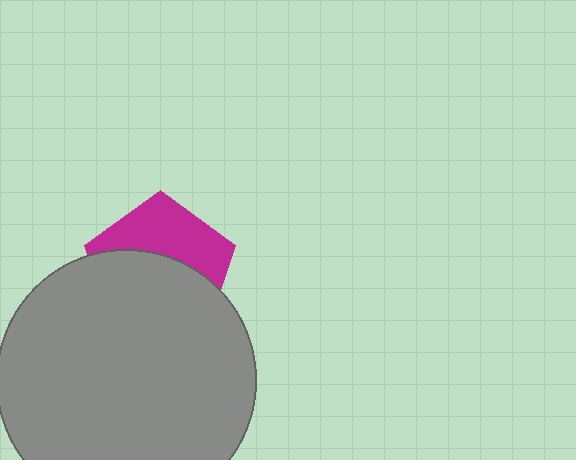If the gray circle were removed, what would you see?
You would see the complete magenta pentagon.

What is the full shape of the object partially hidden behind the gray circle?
The partially hidden object is a magenta pentagon.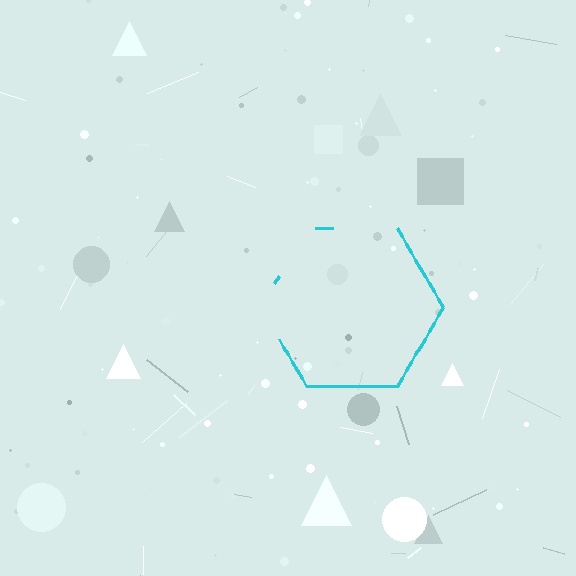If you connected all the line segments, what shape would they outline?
They would outline a hexagon.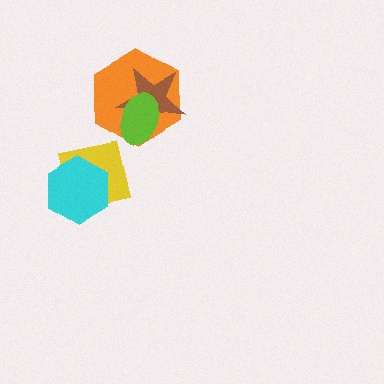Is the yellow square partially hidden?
Yes, it is partially covered by another shape.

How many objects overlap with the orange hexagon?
2 objects overlap with the orange hexagon.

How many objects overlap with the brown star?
2 objects overlap with the brown star.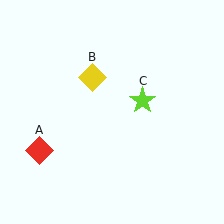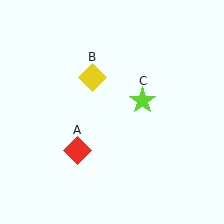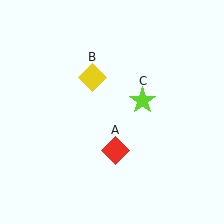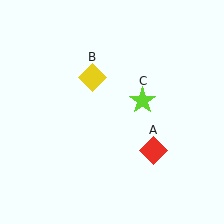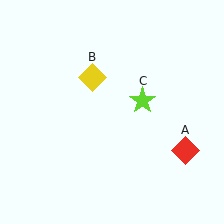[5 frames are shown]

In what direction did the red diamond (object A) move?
The red diamond (object A) moved right.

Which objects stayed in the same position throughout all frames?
Yellow diamond (object B) and lime star (object C) remained stationary.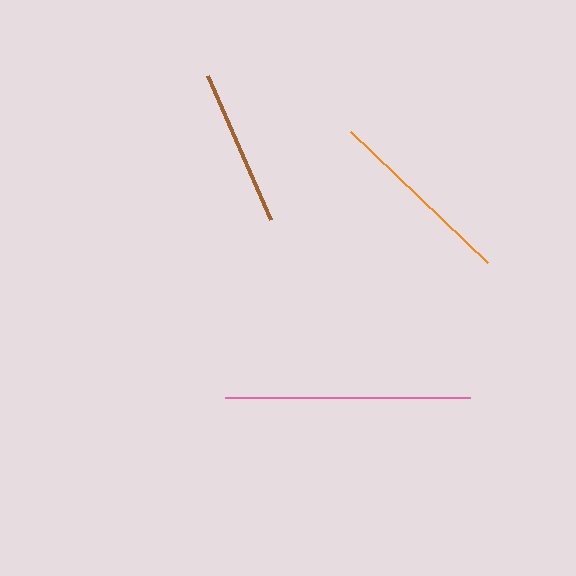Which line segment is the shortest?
The brown line is the shortest at approximately 157 pixels.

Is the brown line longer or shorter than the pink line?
The pink line is longer than the brown line.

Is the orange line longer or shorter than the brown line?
The orange line is longer than the brown line.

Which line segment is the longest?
The pink line is the longest at approximately 245 pixels.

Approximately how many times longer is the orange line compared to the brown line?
The orange line is approximately 1.2 times the length of the brown line.